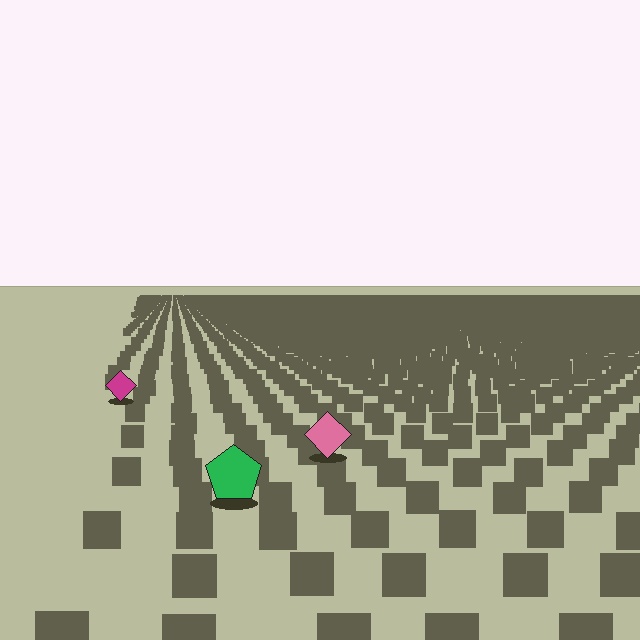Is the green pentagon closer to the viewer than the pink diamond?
Yes. The green pentagon is closer — you can tell from the texture gradient: the ground texture is coarser near it.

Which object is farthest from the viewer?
The magenta diamond is farthest from the viewer. It appears smaller and the ground texture around it is denser.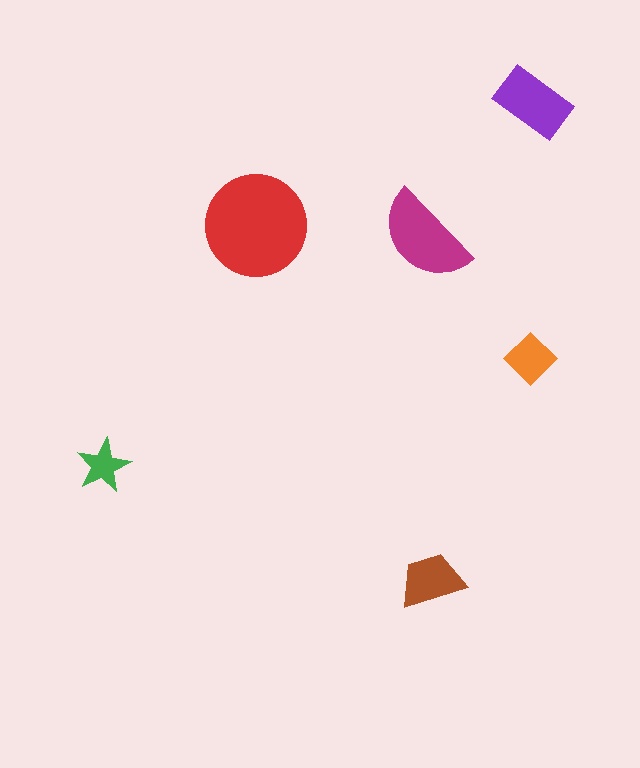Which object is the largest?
The red circle.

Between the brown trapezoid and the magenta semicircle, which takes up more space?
The magenta semicircle.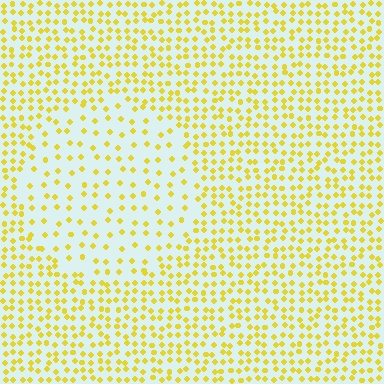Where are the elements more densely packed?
The elements are more densely packed outside the circle boundary.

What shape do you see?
I see a circle.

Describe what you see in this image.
The image contains small yellow elements arranged at two different densities. A circle-shaped region is visible where the elements are less densely packed than the surrounding area.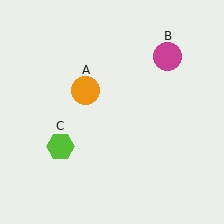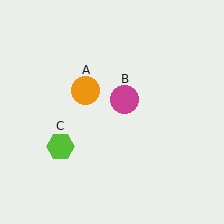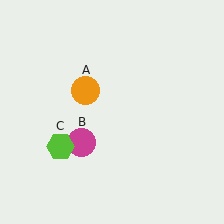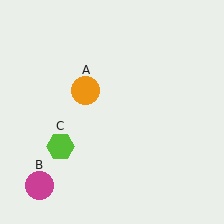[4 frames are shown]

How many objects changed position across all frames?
1 object changed position: magenta circle (object B).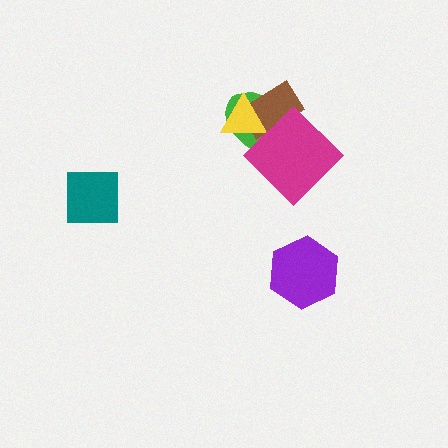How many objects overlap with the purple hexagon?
0 objects overlap with the purple hexagon.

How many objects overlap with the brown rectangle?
3 objects overlap with the brown rectangle.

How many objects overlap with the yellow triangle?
3 objects overlap with the yellow triangle.